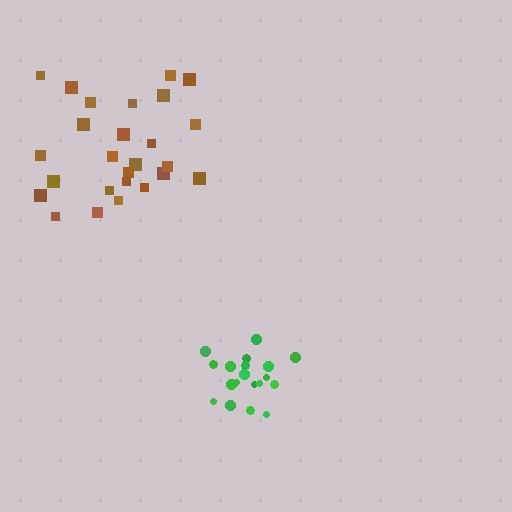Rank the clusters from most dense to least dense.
green, brown.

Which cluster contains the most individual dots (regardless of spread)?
Brown (27).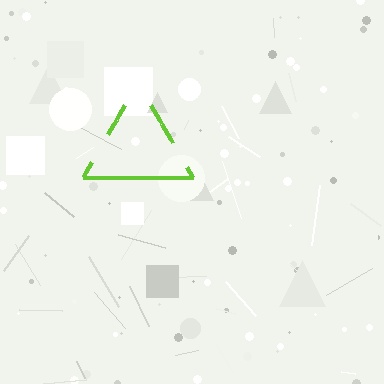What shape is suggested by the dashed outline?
The dashed outline suggests a triangle.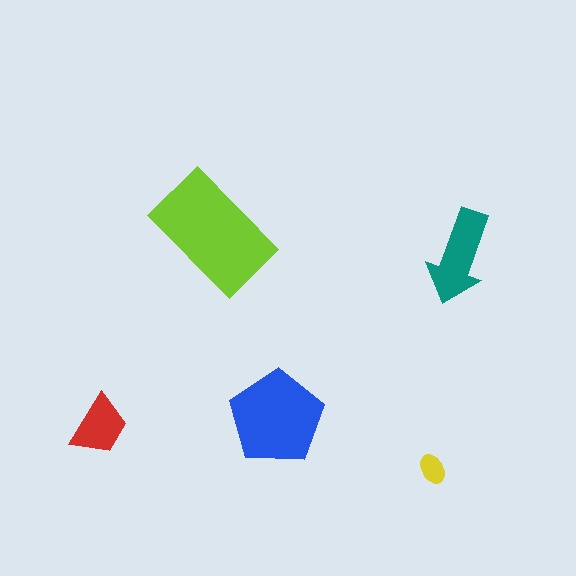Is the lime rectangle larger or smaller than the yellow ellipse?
Larger.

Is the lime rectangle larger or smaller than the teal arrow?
Larger.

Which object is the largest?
The lime rectangle.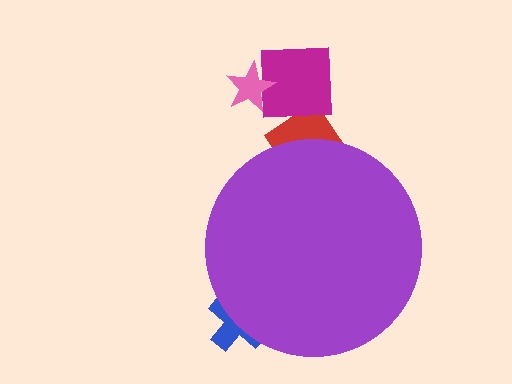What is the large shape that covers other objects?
A purple circle.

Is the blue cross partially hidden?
Yes, the blue cross is partially hidden behind the purple circle.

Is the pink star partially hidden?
No, the pink star is fully visible.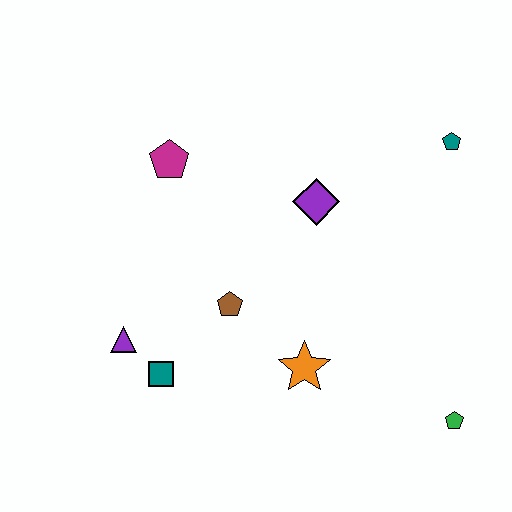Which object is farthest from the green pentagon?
The magenta pentagon is farthest from the green pentagon.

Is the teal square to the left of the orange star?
Yes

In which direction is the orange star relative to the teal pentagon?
The orange star is below the teal pentagon.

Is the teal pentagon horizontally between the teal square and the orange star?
No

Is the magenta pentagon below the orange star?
No